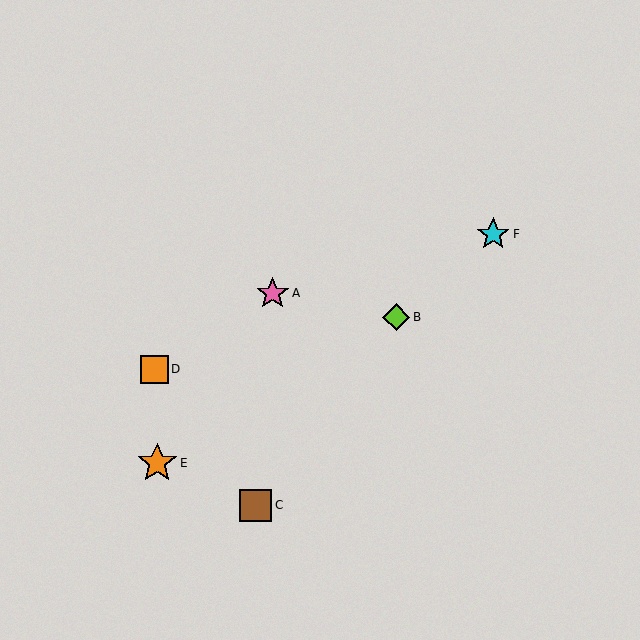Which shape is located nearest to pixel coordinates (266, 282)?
The pink star (labeled A) at (273, 293) is nearest to that location.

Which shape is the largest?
The orange star (labeled E) is the largest.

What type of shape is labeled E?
Shape E is an orange star.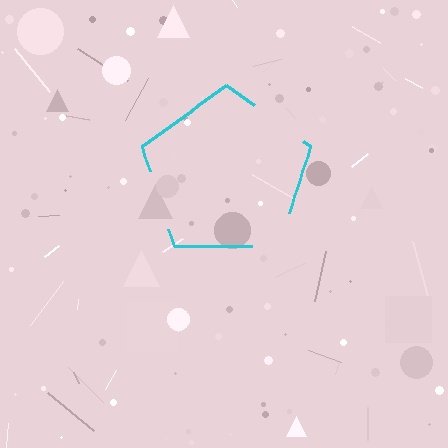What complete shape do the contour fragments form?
The contour fragments form a pentagon.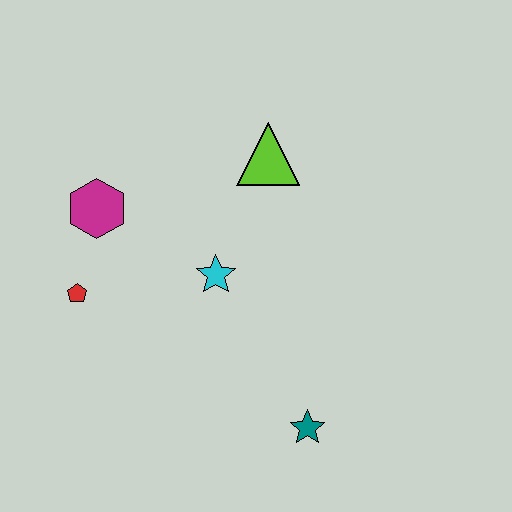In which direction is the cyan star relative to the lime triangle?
The cyan star is below the lime triangle.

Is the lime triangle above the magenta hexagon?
Yes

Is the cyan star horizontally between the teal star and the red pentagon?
Yes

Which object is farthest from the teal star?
The magenta hexagon is farthest from the teal star.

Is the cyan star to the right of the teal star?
No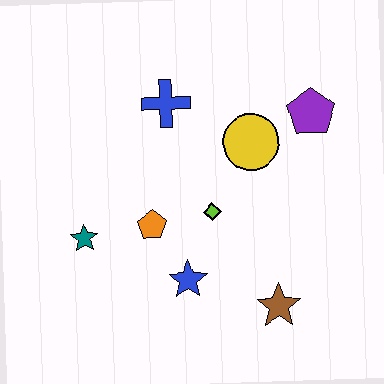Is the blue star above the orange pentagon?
No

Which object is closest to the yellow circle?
The purple pentagon is closest to the yellow circle.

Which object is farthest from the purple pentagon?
The teal star is farthest from the purple pentagon.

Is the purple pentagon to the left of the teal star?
No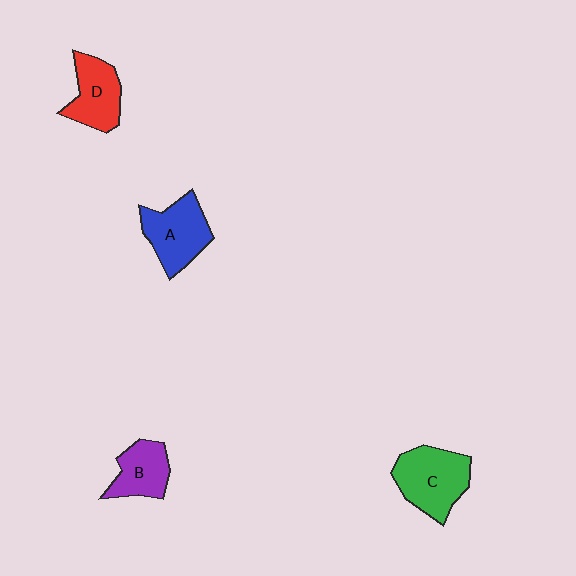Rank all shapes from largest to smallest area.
From largest to smallest: C (green), A (blue), D (red), B (purple).